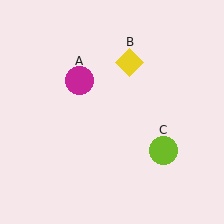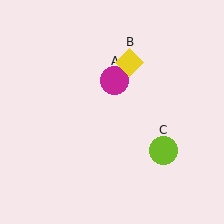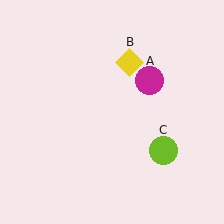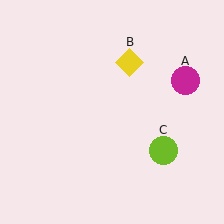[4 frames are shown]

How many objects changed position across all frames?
1 object changed position: magenta circle (object A).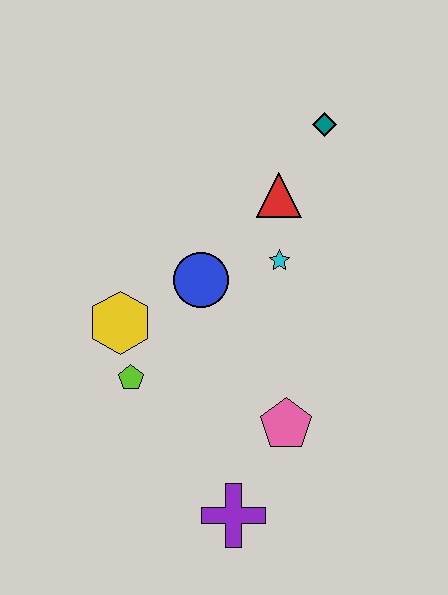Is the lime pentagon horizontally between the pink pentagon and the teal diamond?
No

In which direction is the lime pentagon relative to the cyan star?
The lime pentagon is to the left of the cyan star.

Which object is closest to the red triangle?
The cyan star is closest to the red triangle.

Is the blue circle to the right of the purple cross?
No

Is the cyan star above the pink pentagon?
Yes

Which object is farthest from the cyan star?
The purple cross is farthest from the cyan star.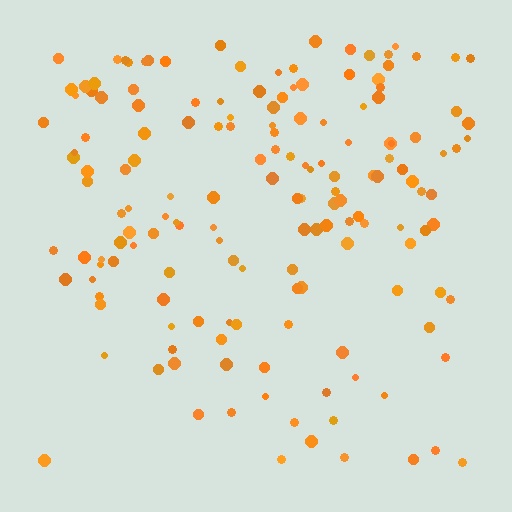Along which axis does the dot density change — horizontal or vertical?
Vertical.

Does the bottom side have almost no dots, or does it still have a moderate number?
Still a moderate number, just noticeably fewer than the top.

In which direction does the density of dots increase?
From bottom to top, with the top side densest.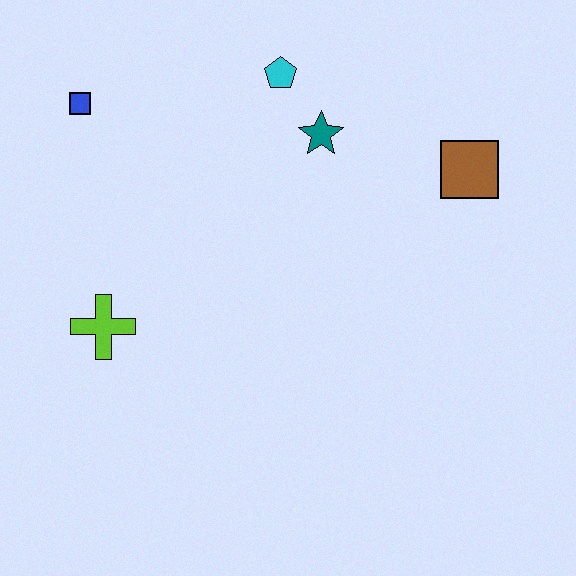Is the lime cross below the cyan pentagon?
Yes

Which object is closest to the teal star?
The cyan pentagon is closest to the teal star.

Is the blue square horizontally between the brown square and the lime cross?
No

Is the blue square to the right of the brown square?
No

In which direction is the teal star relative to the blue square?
The teal star is to the right of the blue square.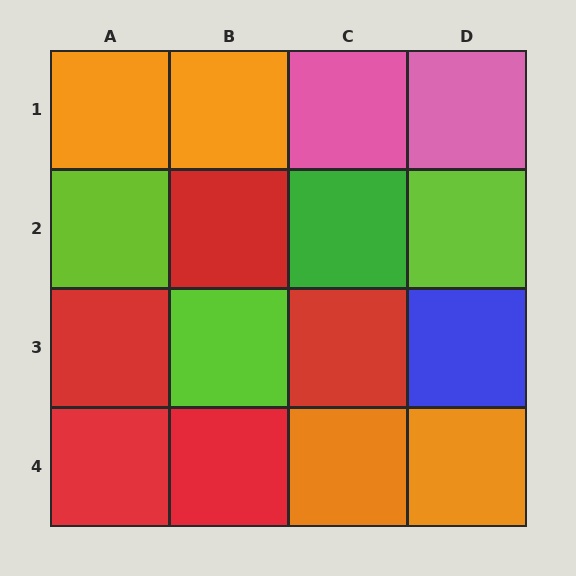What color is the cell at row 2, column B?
Red.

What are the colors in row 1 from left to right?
Orange, orange, pink, pink.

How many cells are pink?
2 cells are pink.